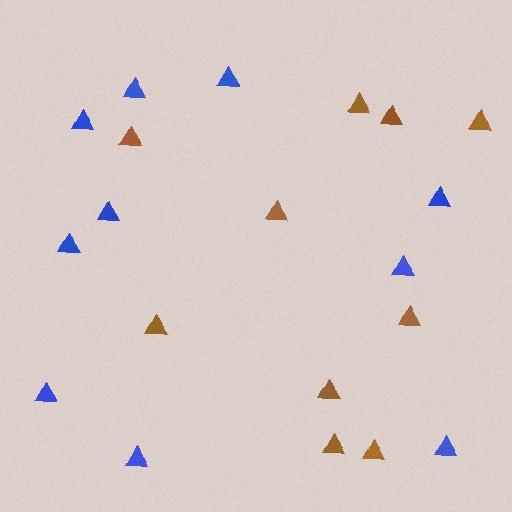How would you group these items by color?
There are 2 groups: one group of brown triangles (10) and one group of blue triangles (10).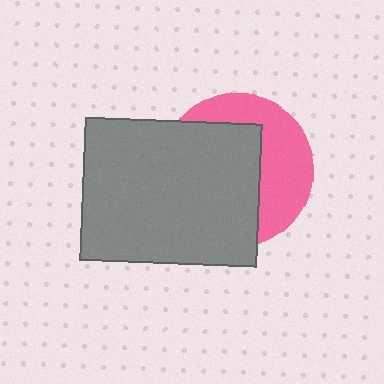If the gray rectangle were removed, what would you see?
You would see the complete pink circle.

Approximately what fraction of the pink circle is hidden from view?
Roughly 58% of the pink circle is hidden behind the gray rectangle.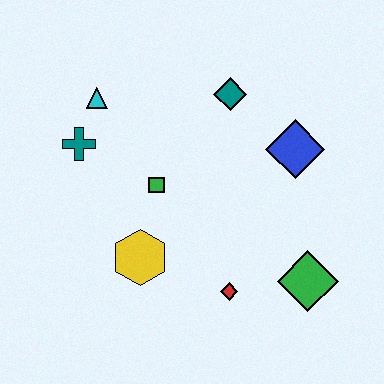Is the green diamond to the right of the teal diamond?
Yes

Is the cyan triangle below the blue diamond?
No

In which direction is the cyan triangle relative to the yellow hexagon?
The cyan triangle is above the yellow hexagon.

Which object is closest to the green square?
The yellow hexagon is closest to the green square.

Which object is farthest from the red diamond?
The cyan triangle is farthest from the red diamond.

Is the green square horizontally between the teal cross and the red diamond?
Yes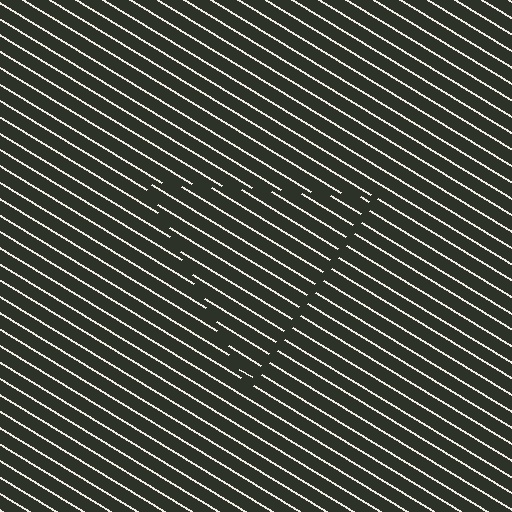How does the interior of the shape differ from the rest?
The interior of the shape contains the same grating, shifted by half a period — the contour is defined by the phase discontinuity where line-ends from the inner and outer gratings abut.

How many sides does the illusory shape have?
3 sides — the line-ends trace a triangle.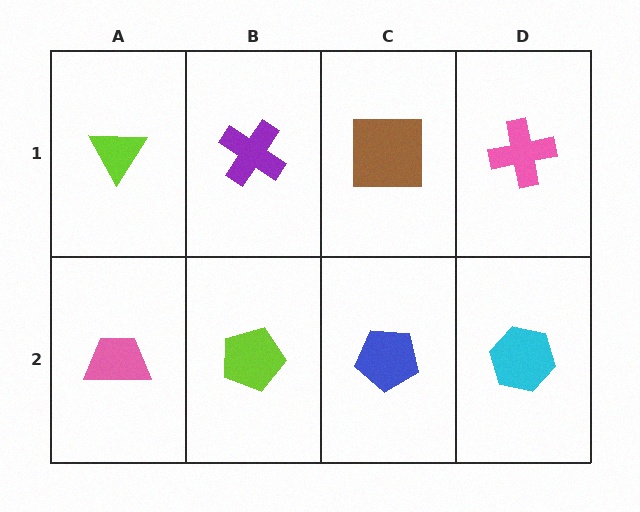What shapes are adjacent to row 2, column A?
A lime triangle (row 1, column A), a lime pentagon (row 2, column B).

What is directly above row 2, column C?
A brown square.